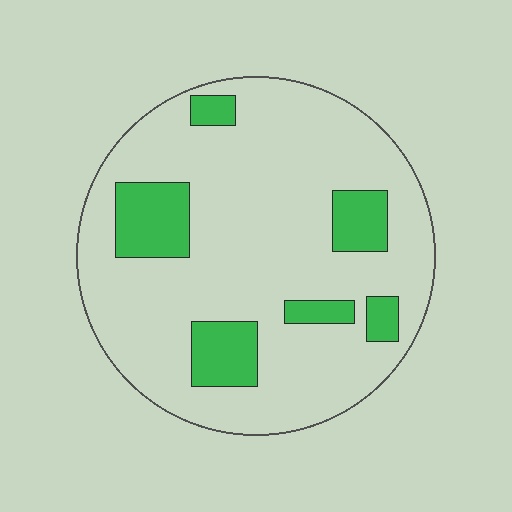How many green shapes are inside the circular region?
6.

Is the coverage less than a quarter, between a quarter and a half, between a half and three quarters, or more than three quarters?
Less than a quarter.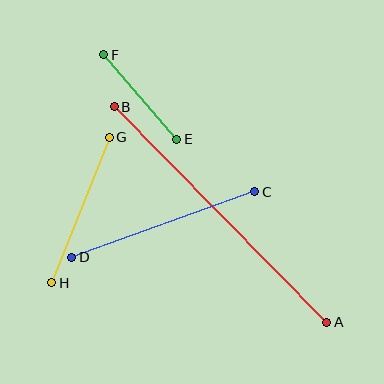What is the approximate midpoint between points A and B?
The midpoint is at approximately (220, 214) pixels.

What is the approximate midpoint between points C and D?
The midpoint is at approximately (163, 224) pixels.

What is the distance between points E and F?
The distance is approximately 112 pixels.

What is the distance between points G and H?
The distance is approximately 157 pixels.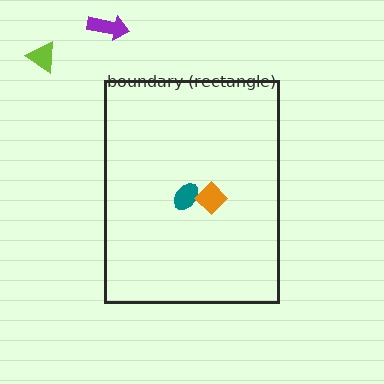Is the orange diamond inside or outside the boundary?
Inside.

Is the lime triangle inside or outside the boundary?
Outside.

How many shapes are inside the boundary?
2 inside, 2 outside.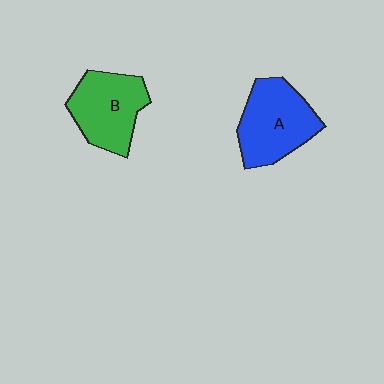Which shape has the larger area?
Shape A (blue).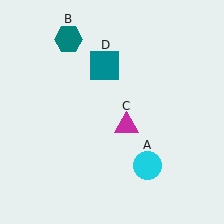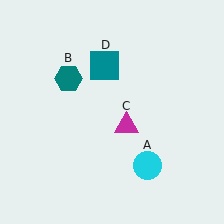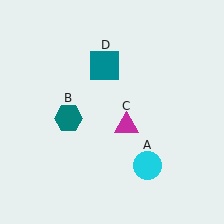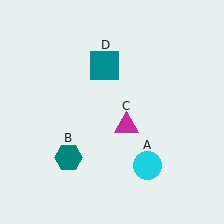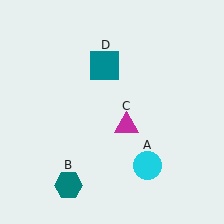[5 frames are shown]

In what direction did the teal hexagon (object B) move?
The teal hexagon (object B) moved down.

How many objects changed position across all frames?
1 object changed position: teal hexagon (object B).